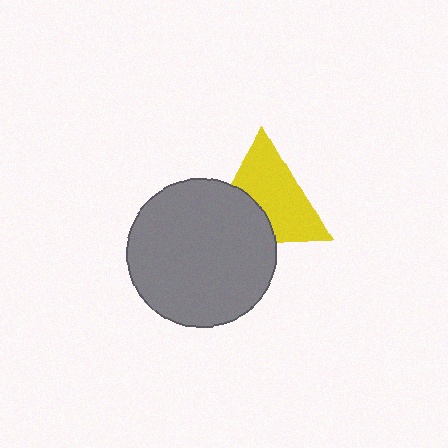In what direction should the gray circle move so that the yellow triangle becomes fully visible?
The gray circle should move toward the lower-left. That is the shortest direction to clear the overlap and leave the yellow triangle fully visible.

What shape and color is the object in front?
The object in front is a gray circle.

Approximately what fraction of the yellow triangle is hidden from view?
Roughly 36% of the yellow triangle is hidden behind the gray circle.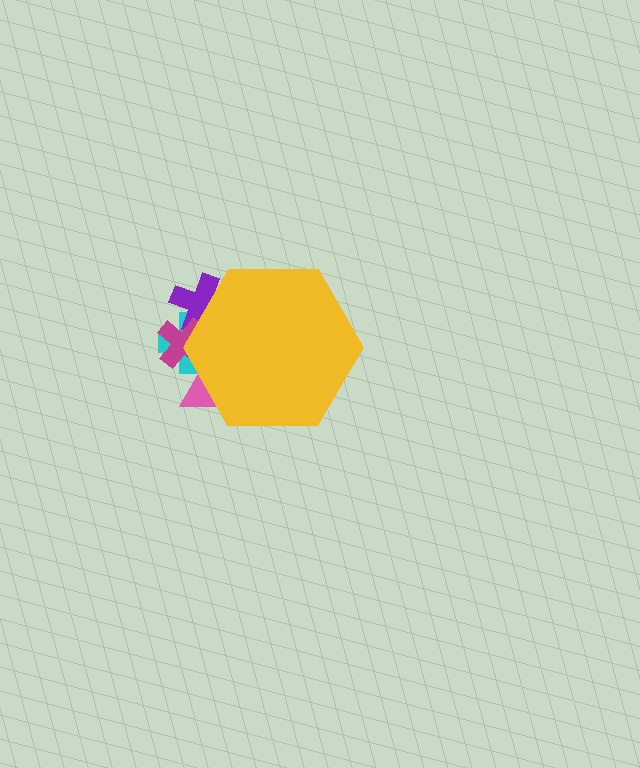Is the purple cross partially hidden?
Yes, the purple cross is partially hidden behind the yellow hexagon.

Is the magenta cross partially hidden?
Yes, the magenta cross is partially hidden behind the yellow hexagon.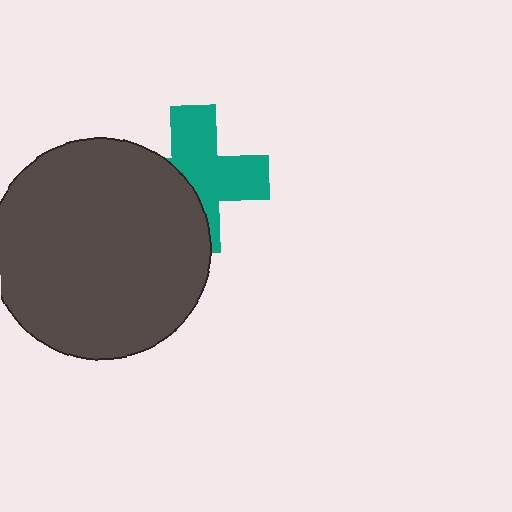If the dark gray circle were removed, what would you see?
You would see the complete teal cross.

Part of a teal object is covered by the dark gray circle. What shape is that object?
It is a cross.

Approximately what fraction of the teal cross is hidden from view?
Roughly 41% of the teal cross is hidden behind the dark gray circle.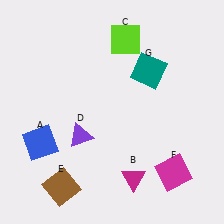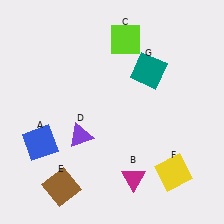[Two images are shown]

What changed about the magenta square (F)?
In Image 1, F is magenta. In Image 2, it changed to yellow.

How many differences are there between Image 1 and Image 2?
There is 1 difference between the two images.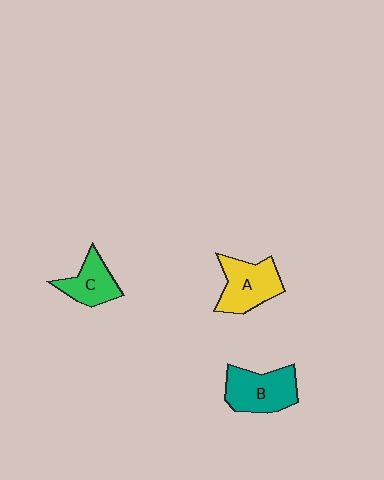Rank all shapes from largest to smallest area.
From largest to smallest: B (teal), A (yellow), C (green).